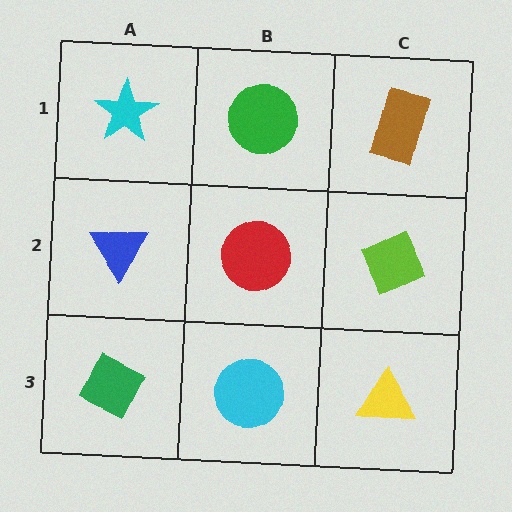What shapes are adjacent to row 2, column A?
A cyan star (row 1, column A), a green diamond (row 3, column A), a red circle (row 2, column B).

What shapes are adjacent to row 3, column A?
A blue triangle (row 2, column A), a cyan circle (row 3, column B).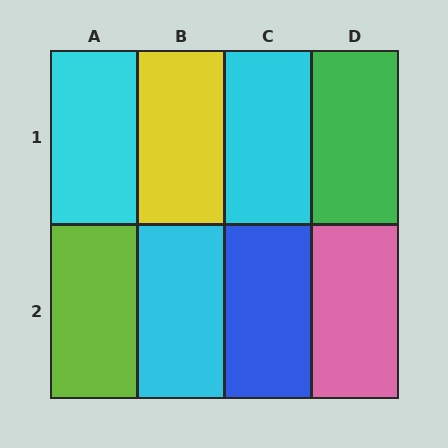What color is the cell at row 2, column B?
Cyan.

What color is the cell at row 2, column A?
Lime.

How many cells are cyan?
3 cells are cyan.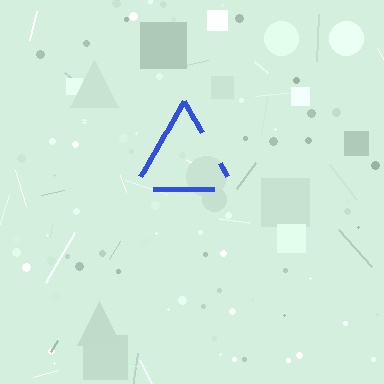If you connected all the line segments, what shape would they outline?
They would outline a triangle.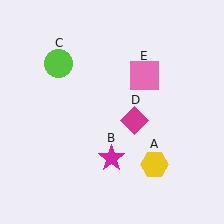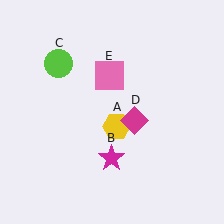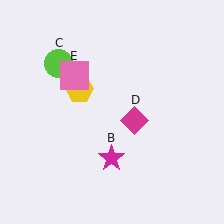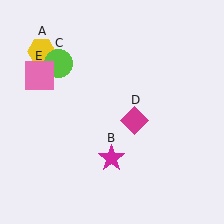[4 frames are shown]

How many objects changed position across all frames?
2 objects changed position: yellow hexagon (object A), pink square (object E).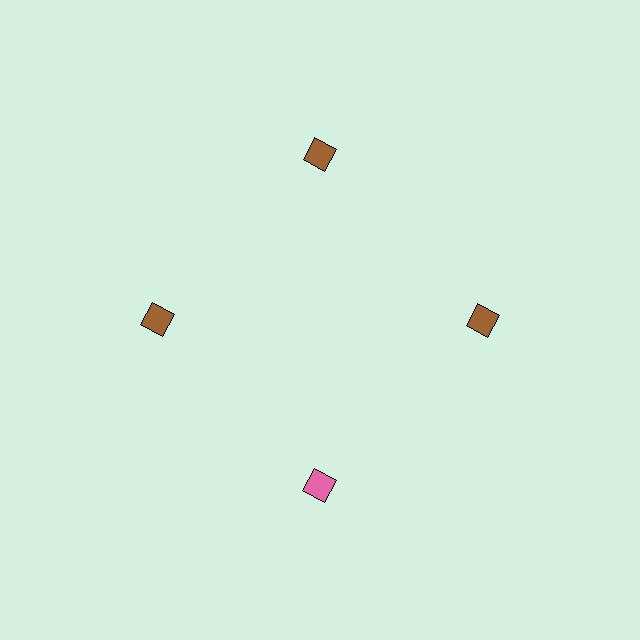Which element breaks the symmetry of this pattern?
The pink diamond at roughly the 6 o'clock position breaks the symmetry. All other shapes are brown diamonds.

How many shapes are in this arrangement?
There are 4 shapes arranged in a ring pattern.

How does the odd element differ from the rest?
It has a different color: pink instead of brown.